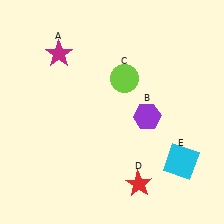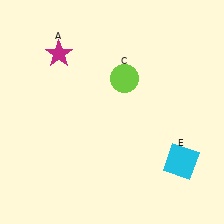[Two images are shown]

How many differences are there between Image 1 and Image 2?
There are 2 differences between the two images.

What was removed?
The red star (D), the purple hexagon (B) were removed in Image 2.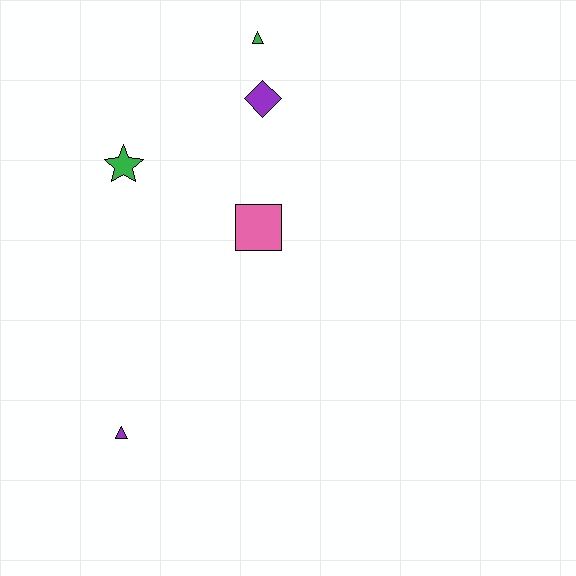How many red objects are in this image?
There are no red objects.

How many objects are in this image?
There are 5 objects.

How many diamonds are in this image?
There is 1 diamond.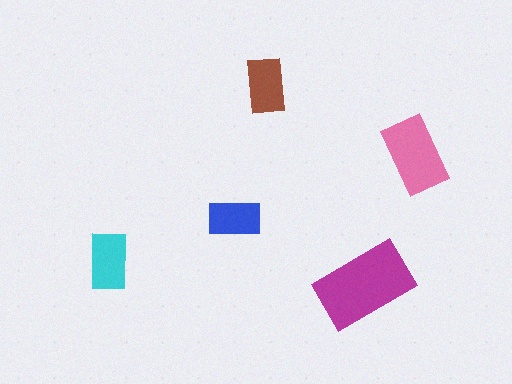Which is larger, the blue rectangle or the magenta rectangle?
The magenta one.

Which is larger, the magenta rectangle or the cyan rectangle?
The magenta one.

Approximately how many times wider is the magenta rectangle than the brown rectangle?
About 1.5 times wider.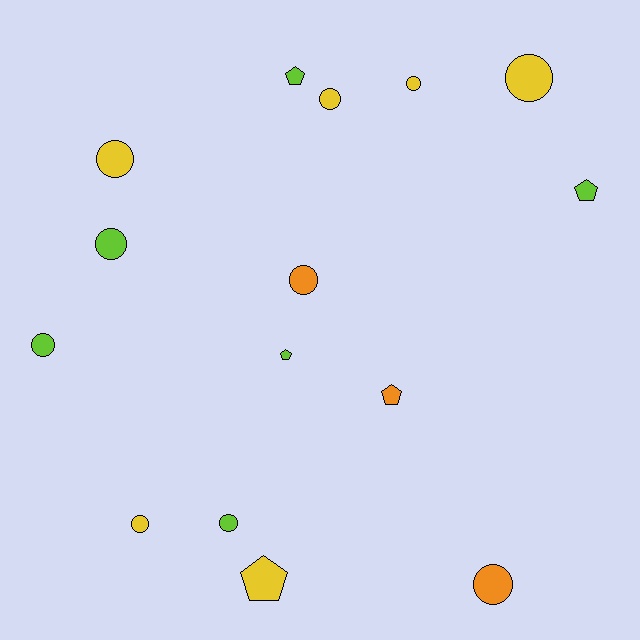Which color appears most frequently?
Yellow, with 6 objects.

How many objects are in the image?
There are 15 objects.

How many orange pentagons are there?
There is 1 orange pentagon.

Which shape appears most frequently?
Circle, with 10 objects.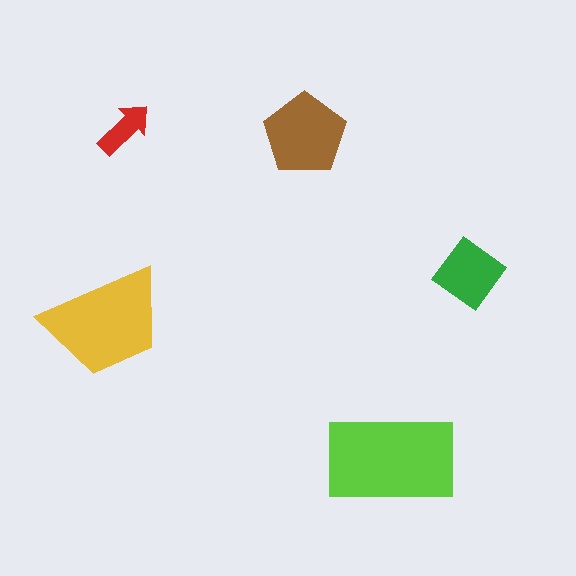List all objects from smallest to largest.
The red arrow, the green diamond, the brown pentagon, the yellow trapezoid, the lime rectangle.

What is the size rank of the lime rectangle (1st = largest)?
1st.